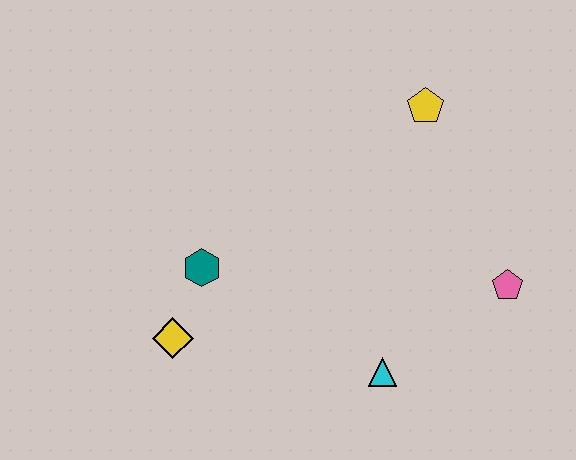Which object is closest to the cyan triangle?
The pink pentagon is closest to the cyan triangle.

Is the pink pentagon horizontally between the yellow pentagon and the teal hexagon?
No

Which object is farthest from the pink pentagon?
The yellow diamond is farthest from the pink pentagon.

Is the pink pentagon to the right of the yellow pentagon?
Yes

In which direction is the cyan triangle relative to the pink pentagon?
The cyan triangle is to the left of the pink pentagon.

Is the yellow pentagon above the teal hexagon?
Yes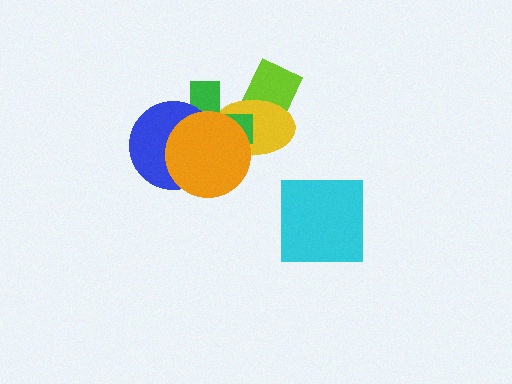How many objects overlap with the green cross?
4 objects overlap with the green cross.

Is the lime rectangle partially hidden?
Yes, it is partially covered by another shape.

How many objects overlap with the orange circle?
3 objects overlap with the orange circle.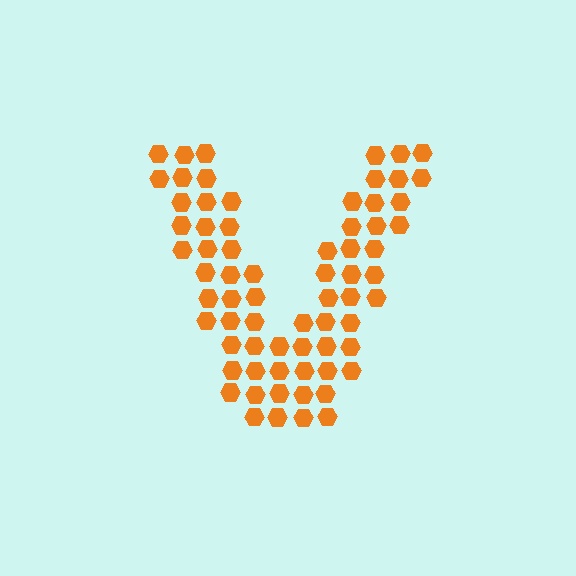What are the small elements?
The small elements are hexagons.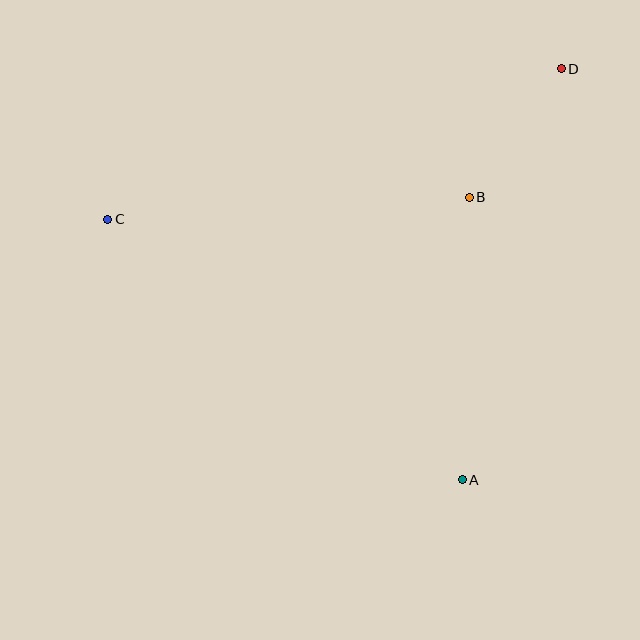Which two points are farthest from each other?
Points C and D are farthest from each other.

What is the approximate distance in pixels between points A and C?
The distance between A and C is approximately 440 pixels.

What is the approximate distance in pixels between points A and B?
The distance between A and B is approximately 282 pixels.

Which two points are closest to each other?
Points B and D are closest to each other.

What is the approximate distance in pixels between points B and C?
The distance between B and C is approximately 362 pixels.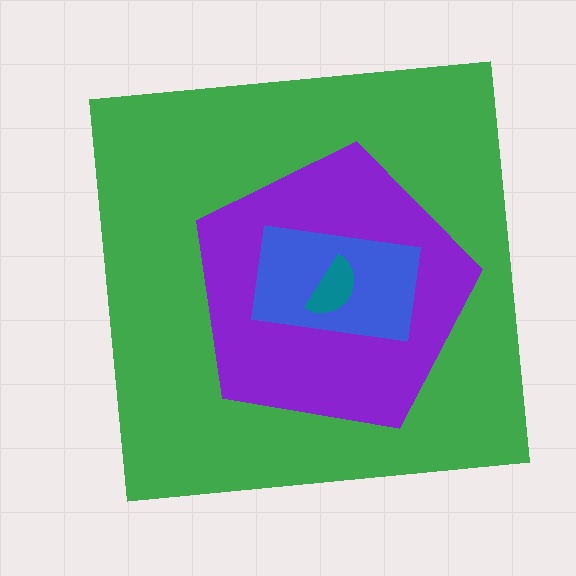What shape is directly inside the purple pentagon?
The blue rectangle.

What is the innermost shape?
The teal semicircle.